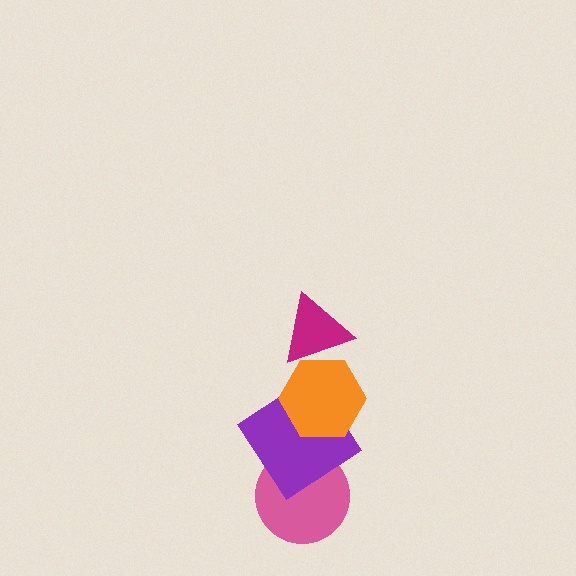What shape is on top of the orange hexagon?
The magenta triangle is on top of the orange hexagon.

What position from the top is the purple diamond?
The purple diamond is 3rd from the top.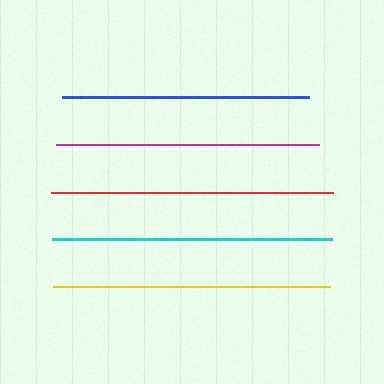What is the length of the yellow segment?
The yellow segment is approximately 277 pixels long.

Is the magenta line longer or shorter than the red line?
The red line is longer than the magenta line.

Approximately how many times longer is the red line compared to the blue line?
The red line is approximately 1.1 times the length of the blue line.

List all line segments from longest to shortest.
From longest to shortest: red, cyan, yellow, magenta, blue.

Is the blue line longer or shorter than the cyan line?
The cyan line is longer than the blue line.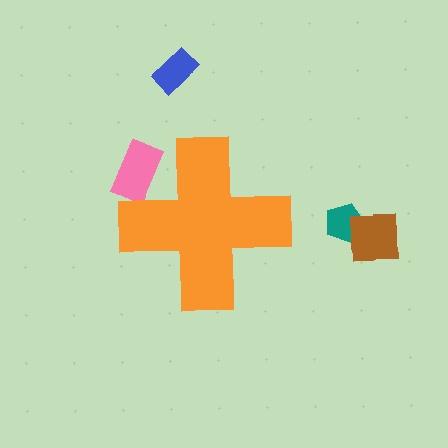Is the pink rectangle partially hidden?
Yes, the pink rectangle is partially hidden behind the orange cross.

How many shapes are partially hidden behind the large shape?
1 shape is partially hidden.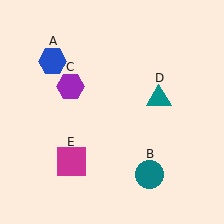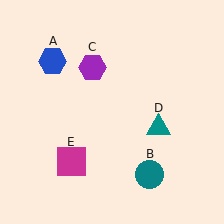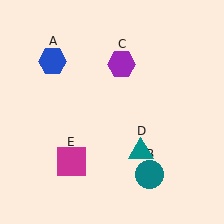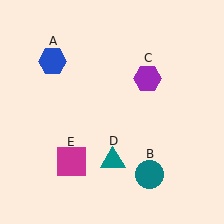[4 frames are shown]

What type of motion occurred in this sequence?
The purple hexagon (object C), teal triangle (object D) rotated clockwise around the center of the scene.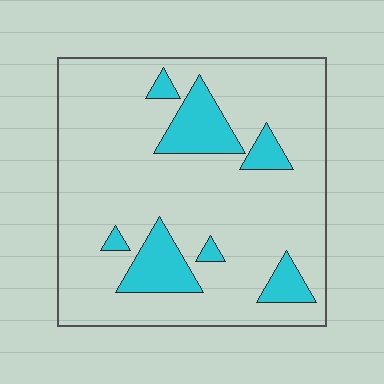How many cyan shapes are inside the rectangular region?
7.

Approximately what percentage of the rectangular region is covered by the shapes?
Approximately 15%.